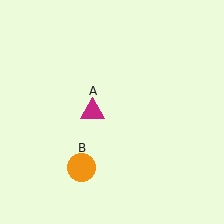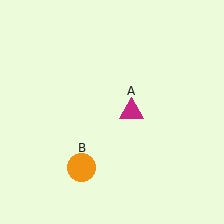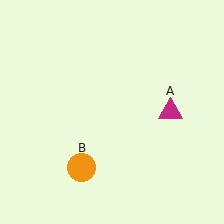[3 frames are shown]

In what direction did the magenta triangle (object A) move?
The magenta triangle (object A) moved right.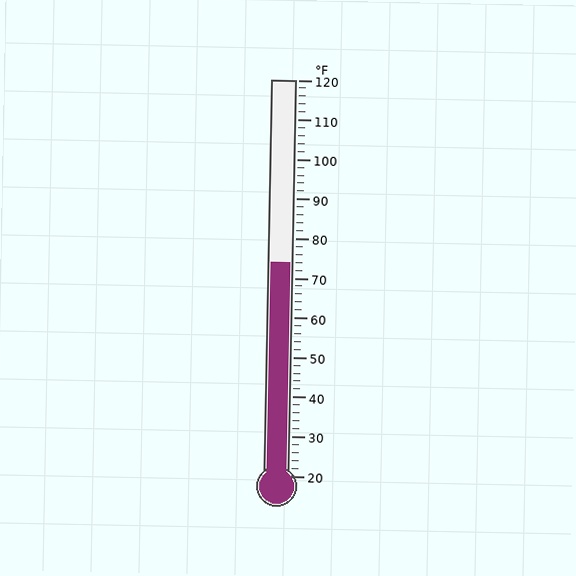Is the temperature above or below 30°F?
The temperature is above 30°F.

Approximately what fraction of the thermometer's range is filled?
The thermometer is filled to approximately 55% of its range.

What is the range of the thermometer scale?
The thermometer scale ranges from 20°F to 120°F.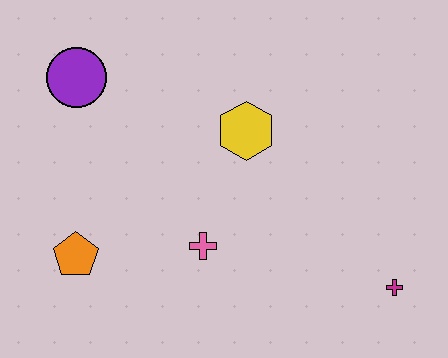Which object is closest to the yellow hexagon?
The pink cross is closest to the yellow hexagon.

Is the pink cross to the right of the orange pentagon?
Yes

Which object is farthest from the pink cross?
The purple circle is farthest from the pink cross.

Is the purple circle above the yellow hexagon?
Yes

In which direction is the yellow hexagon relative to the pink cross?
The yellow hexagon is above the pink cross.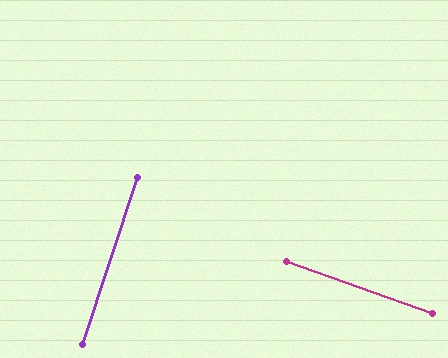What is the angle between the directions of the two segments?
Approximately 88 degrees.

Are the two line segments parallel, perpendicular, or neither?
Perpendicular — they meet at approximately 88°.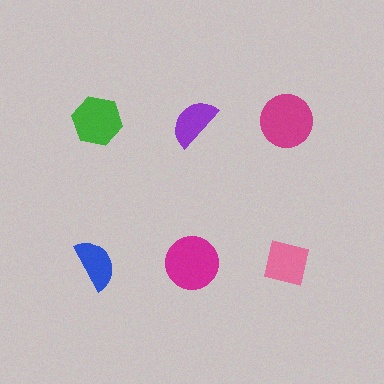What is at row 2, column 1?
A blue semicircle.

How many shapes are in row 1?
3 shapes.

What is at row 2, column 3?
A pink square.